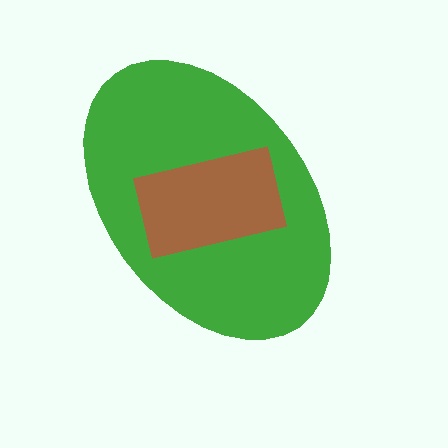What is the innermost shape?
The brown rectangle.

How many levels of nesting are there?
2.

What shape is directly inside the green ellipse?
The brown rectangle.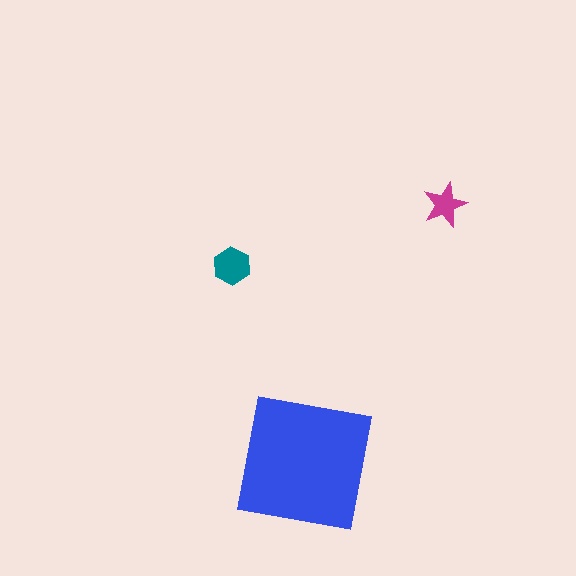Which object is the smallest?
The magenta star.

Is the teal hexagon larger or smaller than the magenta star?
Larger.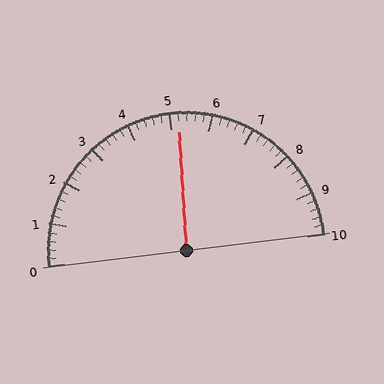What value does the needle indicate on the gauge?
The needle indicates approximately 5.2.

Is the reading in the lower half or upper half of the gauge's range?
The reading is in the upper half of the range (0 to 10).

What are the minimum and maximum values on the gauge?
The gauge ranges from 0 to 10.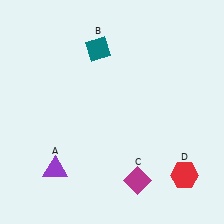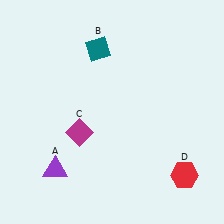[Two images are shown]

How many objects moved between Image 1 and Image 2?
1 object moved between the two images.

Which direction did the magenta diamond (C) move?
The magenta diamond (C) moved left.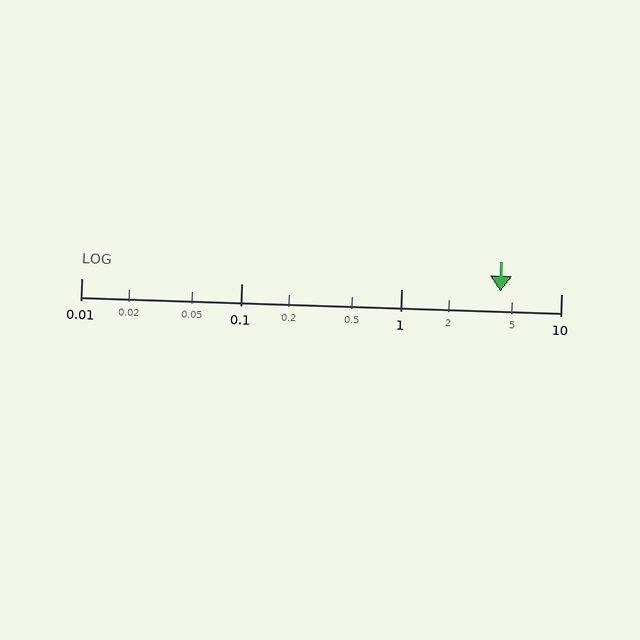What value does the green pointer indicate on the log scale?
The pointer indicates approximately 4.2.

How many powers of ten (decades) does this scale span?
The scale spans 3 decades, from 0.01 to 10.